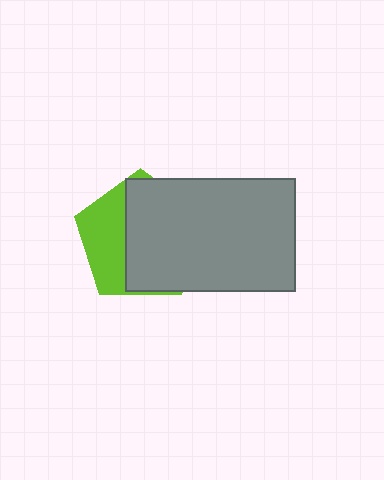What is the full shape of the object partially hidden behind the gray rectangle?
The partially hidden object is a lime pentagon.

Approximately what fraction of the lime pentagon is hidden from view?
Roughly 63% of the lime pentagon is hidden behind the gray rectangle.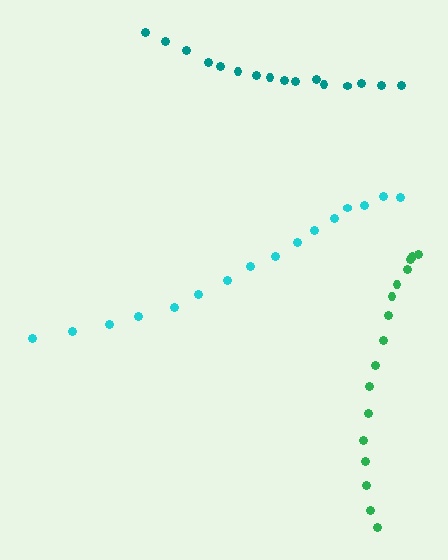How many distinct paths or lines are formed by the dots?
There are 3 distinct paths.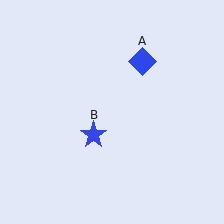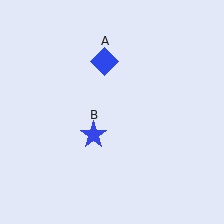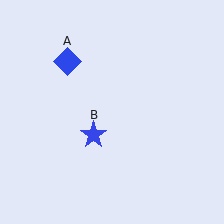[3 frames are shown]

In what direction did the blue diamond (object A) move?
The blue diamond (object A) moved left.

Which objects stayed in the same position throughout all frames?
Blue star (object B) remained stationary.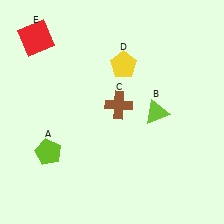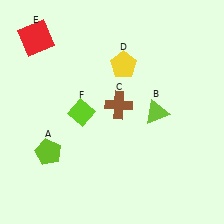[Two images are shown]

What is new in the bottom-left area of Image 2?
A lime diamond (F) was added in the bottom-left area of Image 2.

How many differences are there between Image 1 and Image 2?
There is 1 difference between the two images.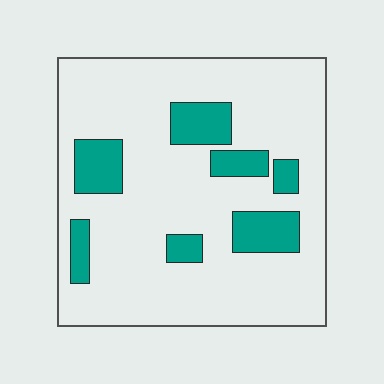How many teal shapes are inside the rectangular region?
7.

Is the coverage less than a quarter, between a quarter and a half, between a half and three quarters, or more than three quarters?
Less than a quarter.